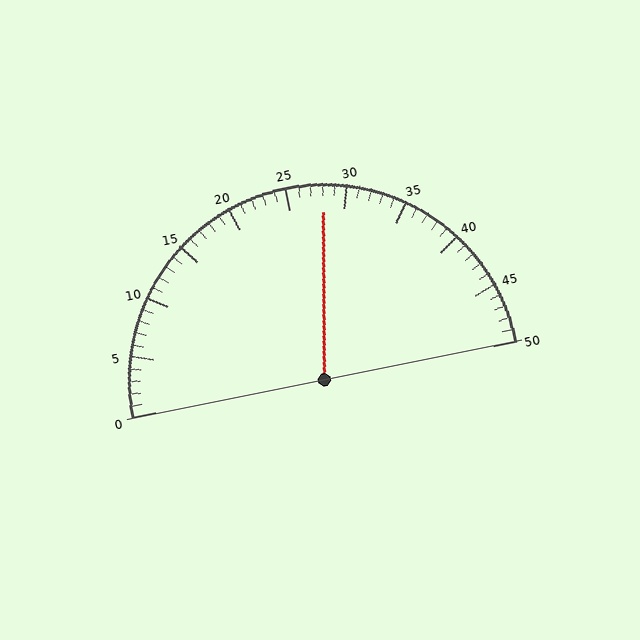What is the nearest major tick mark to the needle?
The nearest major tick mark is 30.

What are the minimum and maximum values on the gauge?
The gauge ranges from 0 to 50.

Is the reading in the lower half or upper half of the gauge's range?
The reading is in the upper half of the range (0 to 50).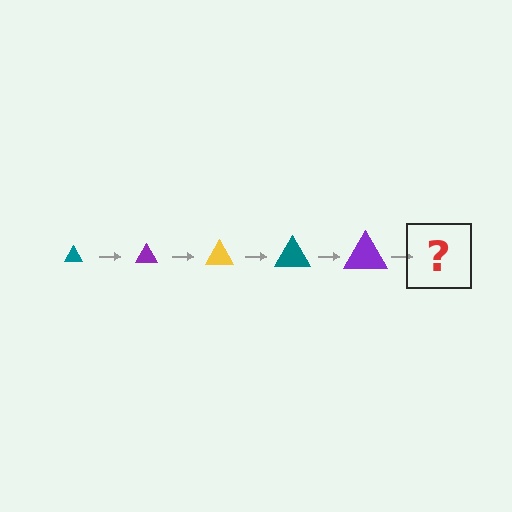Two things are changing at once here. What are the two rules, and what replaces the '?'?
The two rules are that the triangle grows larger each step and the color cycles through teal, purple, and yellow. The '?' should be a yellow triangle, larger than the previous one.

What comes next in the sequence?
The next element should be a yellow triangle, larger than the previous one.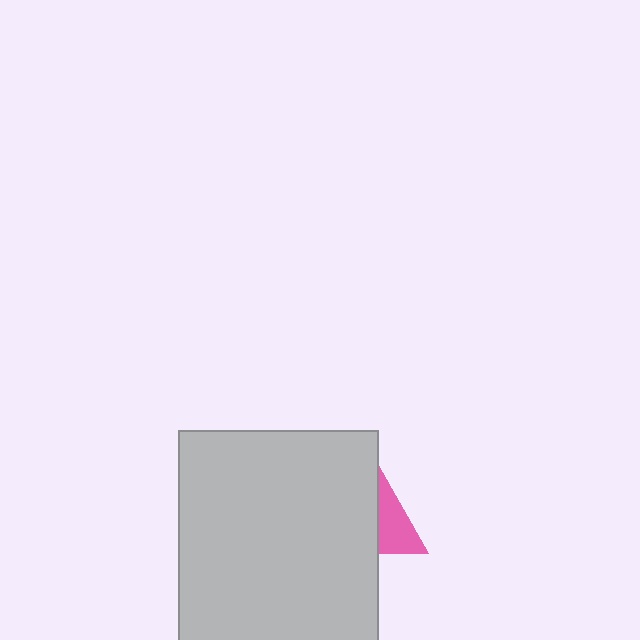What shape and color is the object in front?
The object in front is a light gray rectangle.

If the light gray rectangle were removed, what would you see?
You would see the complete pink triangle.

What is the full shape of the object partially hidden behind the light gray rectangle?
The partially hidden object is a pink triangle.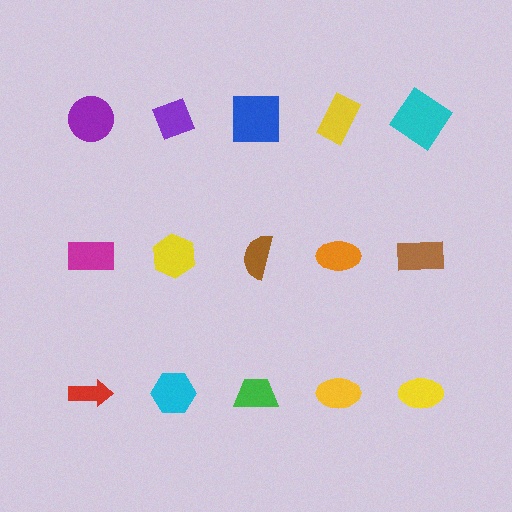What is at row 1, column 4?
A yellow rectangle.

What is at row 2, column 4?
An orange ellipse.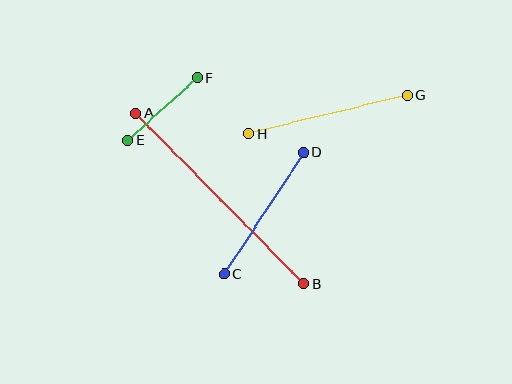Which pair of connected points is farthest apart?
Points A and B are farthest apart.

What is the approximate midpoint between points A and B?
The midpoint is at approximately (220, 199) pixels.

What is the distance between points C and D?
The distance is approximately 145 pixels.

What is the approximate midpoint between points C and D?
The midpoint is at approximately (264, 213) pixels.